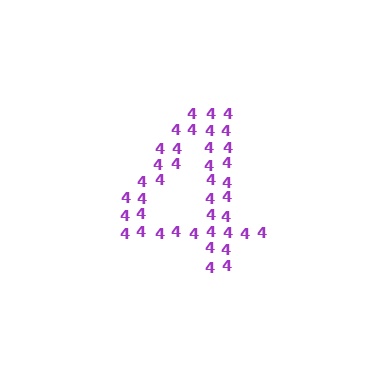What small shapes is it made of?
It is made of small digit 4's.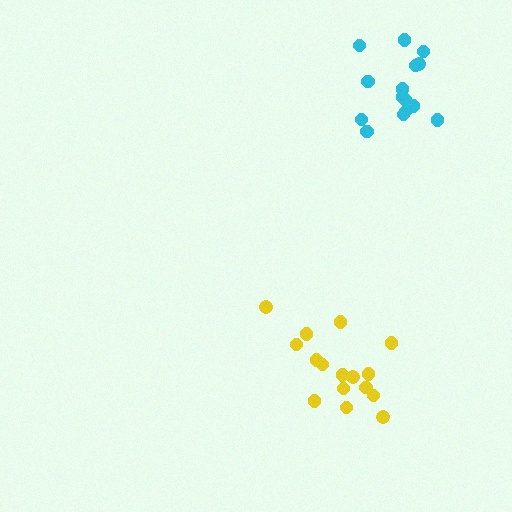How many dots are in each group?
Group 1: 15 dots, Group 2: 16 dots (31 total).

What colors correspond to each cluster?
The clusters are colored: cyan, yellow.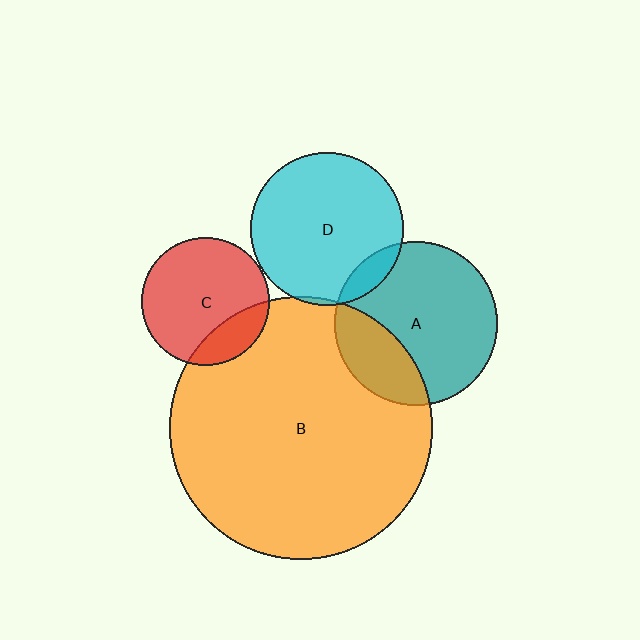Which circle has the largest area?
Circle B (orange).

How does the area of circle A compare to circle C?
Approximately 1.6 times.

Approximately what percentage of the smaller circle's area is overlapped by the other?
Approximately 10%.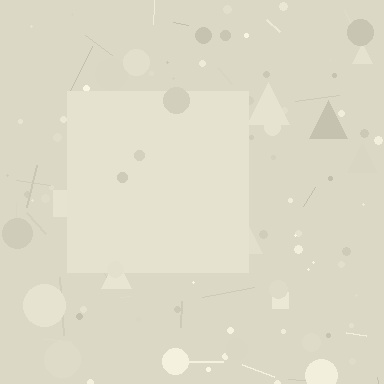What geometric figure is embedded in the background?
A square is embedded in the background.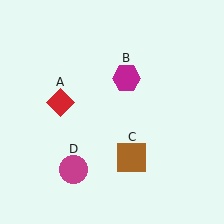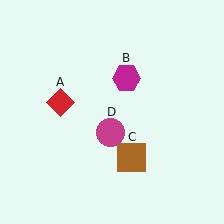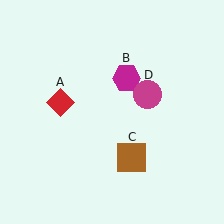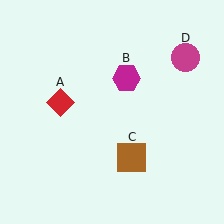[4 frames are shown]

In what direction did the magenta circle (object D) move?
The magenta circle (object D) moved up and to the right.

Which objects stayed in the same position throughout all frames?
Red diamond (object A) and magenta hexagon (object B) and brown square (object C) remained stationary.